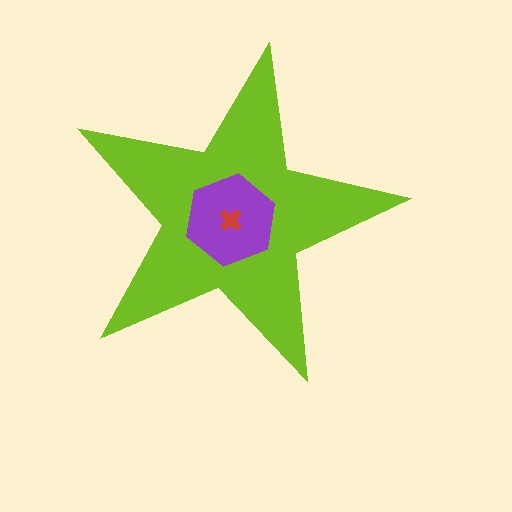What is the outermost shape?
The lime star.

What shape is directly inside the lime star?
The purple hexagon.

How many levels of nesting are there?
3.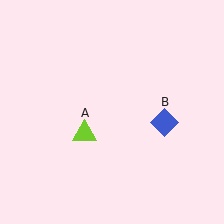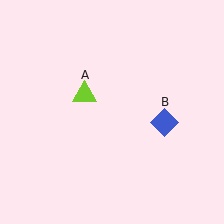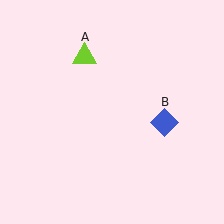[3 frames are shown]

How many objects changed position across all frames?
1 object changed position: lime triangle (object A).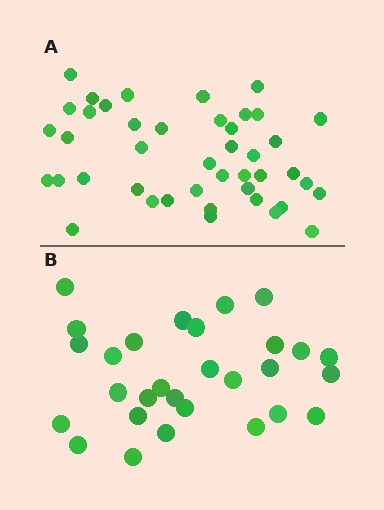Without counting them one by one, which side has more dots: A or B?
Region A (the top region) has more dots.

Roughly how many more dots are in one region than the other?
Region A has approximately 15 more dots than region B.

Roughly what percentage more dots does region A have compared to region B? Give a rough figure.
About 50% more.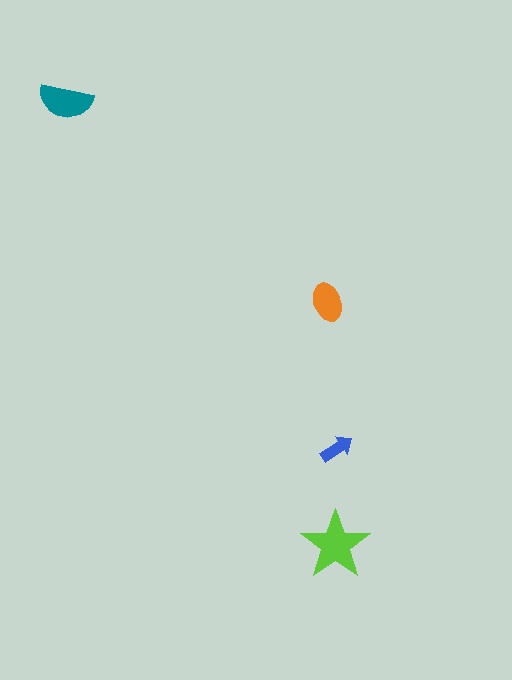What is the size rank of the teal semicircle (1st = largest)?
2nd.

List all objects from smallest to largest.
The blue arrow, the orange ellipse, the teal semicircle, the lime star.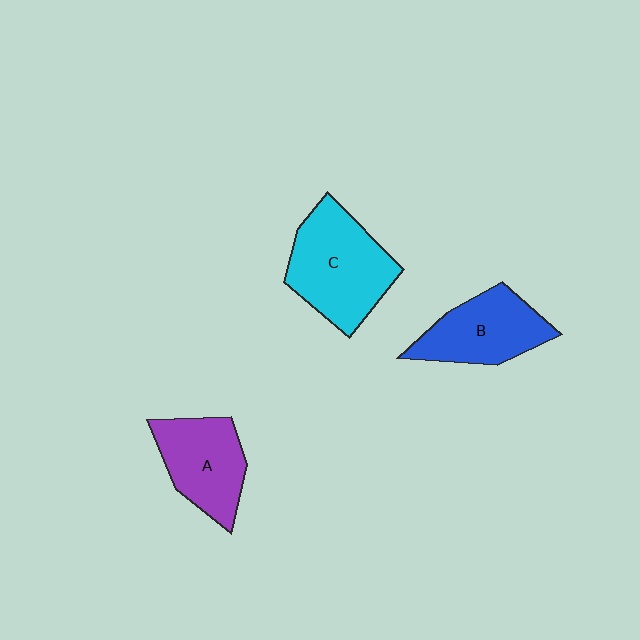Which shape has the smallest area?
Shape A (purple).